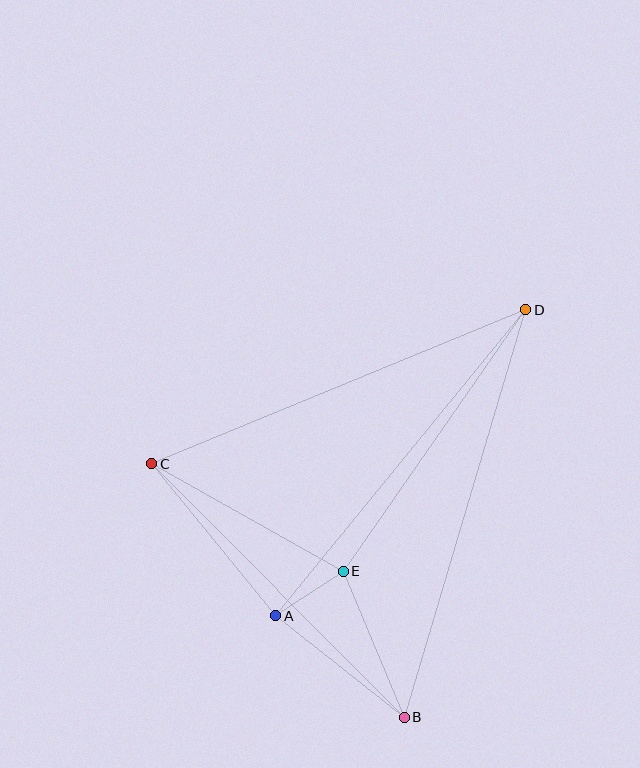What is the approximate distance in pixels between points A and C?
The distance between A and C is approximately 196 pixels.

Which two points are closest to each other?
Points A and E are closest to each other.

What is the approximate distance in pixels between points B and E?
The distance between B and E is approximately 158 pixels.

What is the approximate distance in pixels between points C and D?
The distance between C and D is approximately 405 pixels.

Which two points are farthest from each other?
Points B and D are farthest from each other.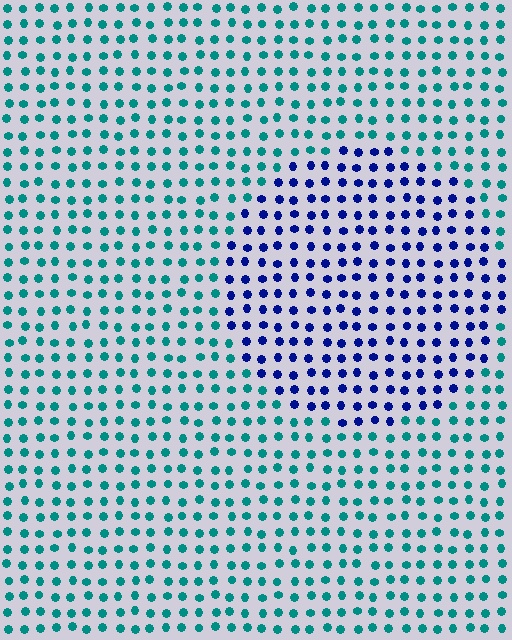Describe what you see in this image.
The image is filled with small teal elements in a uniform arrangement. A circle-shaped region is visible where the elements are tinted to a slightly different hue, forming a subtle color boundary.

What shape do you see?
I see a circle.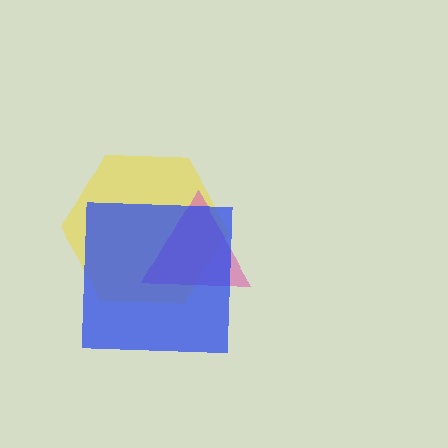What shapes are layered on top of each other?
The layered shapes are: a yellow hexagon, a pink triangle, a blue square.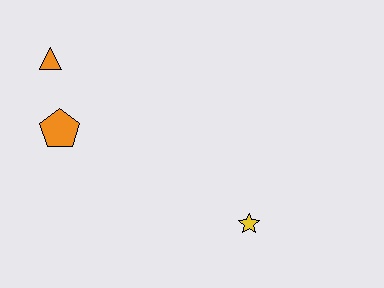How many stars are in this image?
There is 1 star.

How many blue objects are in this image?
There are no blue objects.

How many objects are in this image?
There are 3 objects.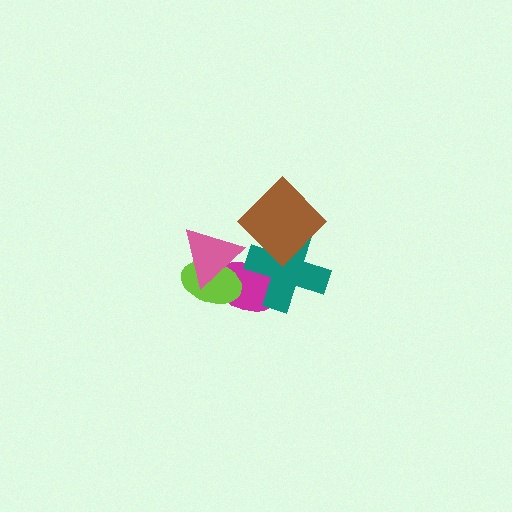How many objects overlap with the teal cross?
2 objects overlap with the teal cross.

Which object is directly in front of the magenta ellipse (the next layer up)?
The lime ellipse is directly in front of the magenta ellipse.